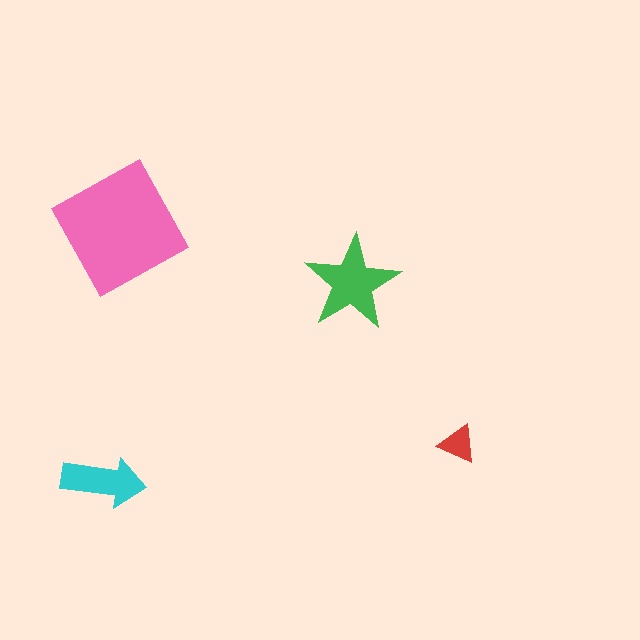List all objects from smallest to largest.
The red triangle, the cyan arrow, the green star, the pink square.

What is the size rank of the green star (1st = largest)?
2nd.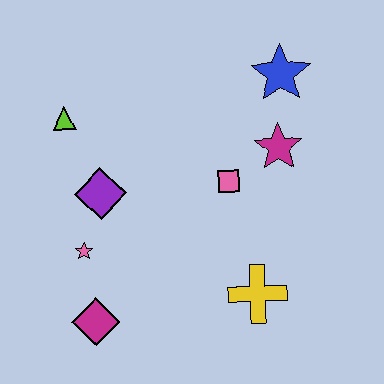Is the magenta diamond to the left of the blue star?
Yes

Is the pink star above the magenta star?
No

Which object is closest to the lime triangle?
The purple diamond is closest to the lime triangle.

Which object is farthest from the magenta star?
The magenta diamond is farthest from the magenta star.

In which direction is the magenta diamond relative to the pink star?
The magenta diamond is below the pink star.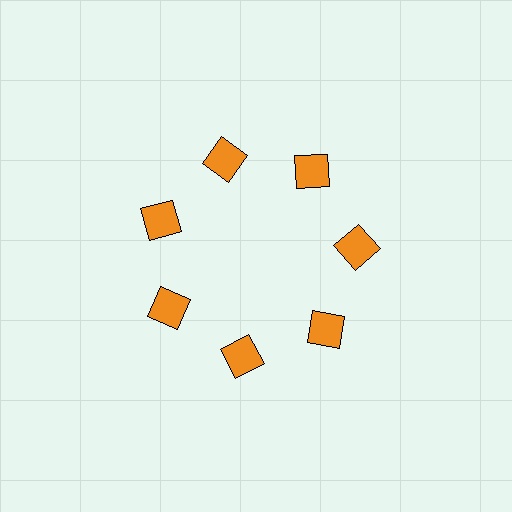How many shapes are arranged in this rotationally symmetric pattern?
There are 7 shapes, arranged in 7 groups of 1.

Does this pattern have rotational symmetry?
Yes, this pattern has 7-fold rotational symmetry. It looks the same after rotating 51 degrees around the center.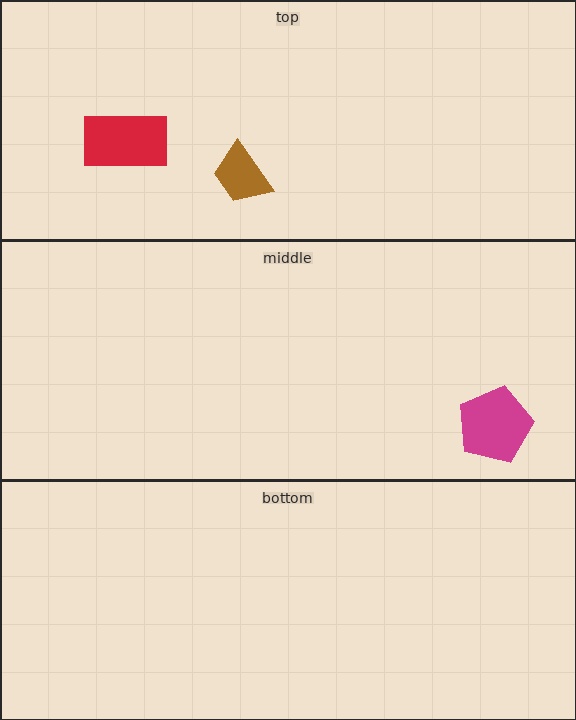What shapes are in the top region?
The brown trapezoid, the red rectangle.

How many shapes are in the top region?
2.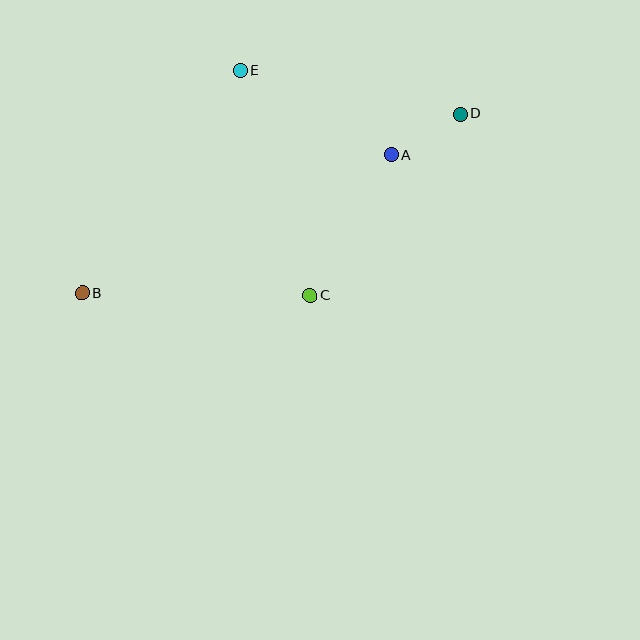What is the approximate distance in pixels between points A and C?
The distance between A and C is approximately 162 pixels.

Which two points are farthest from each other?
Points B and D are farthest from each other.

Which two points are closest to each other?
Points A and D are closest to each other.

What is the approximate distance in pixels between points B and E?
The distance between B and E is approximately 273 pixels.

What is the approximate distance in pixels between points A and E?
The distance between A and E is approximately 173 pixels.